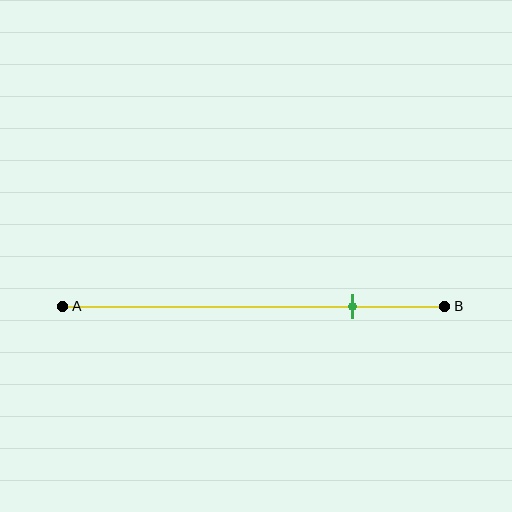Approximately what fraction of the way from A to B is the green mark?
The green mark is approximately 75% of the way from A to B.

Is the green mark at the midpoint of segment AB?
No, the mark is at about 75% from A, not at the 50% midpoint.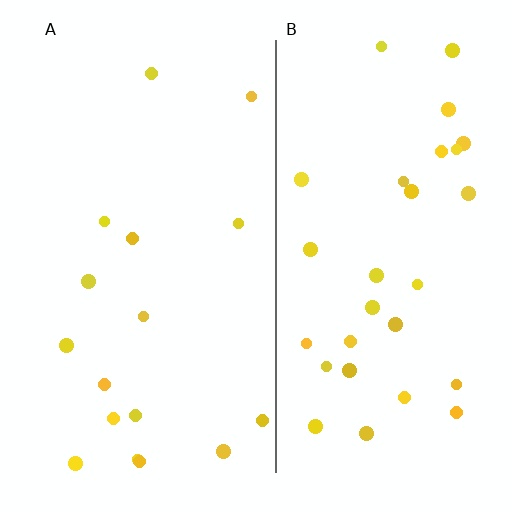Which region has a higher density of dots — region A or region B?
B (the right).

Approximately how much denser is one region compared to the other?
Approximately 1.8× — region B over region A.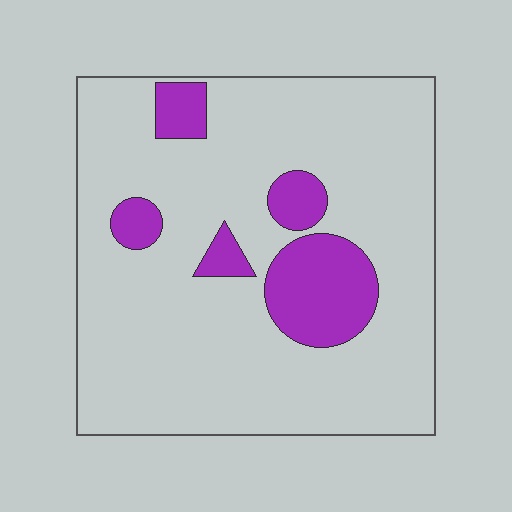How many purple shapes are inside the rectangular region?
5.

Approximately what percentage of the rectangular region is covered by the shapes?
Approximately 15%.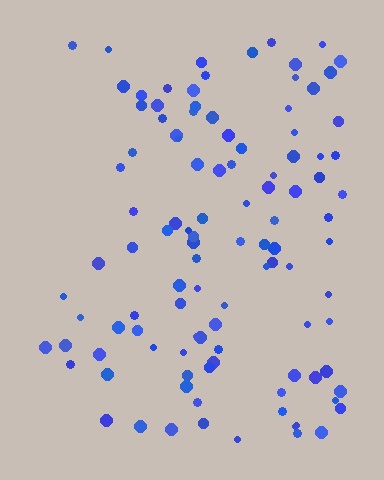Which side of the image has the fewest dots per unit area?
The left.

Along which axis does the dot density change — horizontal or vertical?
Horizontal.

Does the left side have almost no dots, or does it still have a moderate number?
Still a moderate number, just noticeably fewer than the right.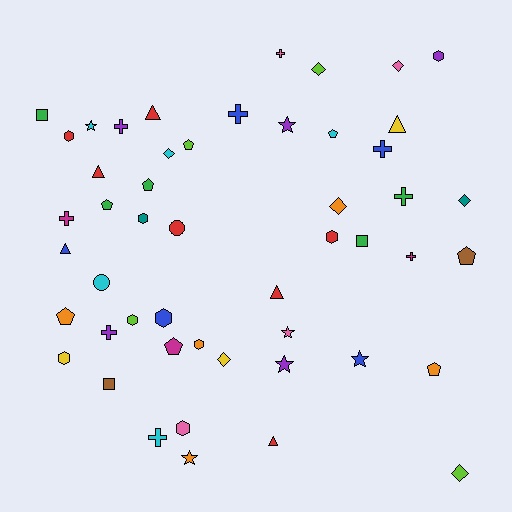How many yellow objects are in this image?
There are 3 yellow objects.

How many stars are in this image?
There are 6 stars.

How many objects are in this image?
There are 50 objects.